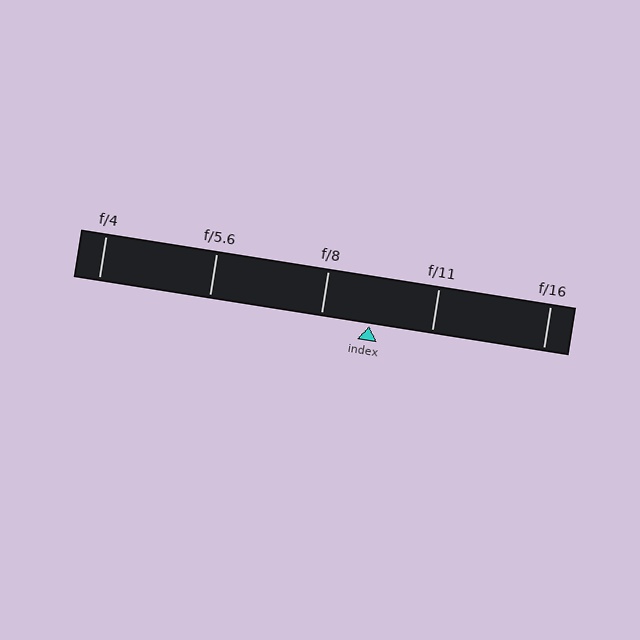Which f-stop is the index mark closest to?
The index mark is closest to f/8.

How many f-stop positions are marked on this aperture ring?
There are 5 f-stop positions marked.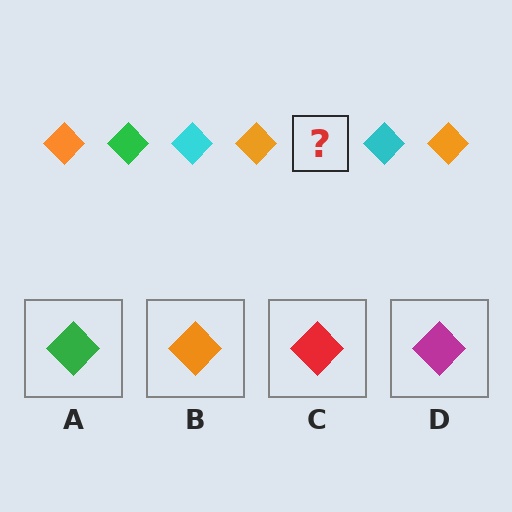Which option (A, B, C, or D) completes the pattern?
A.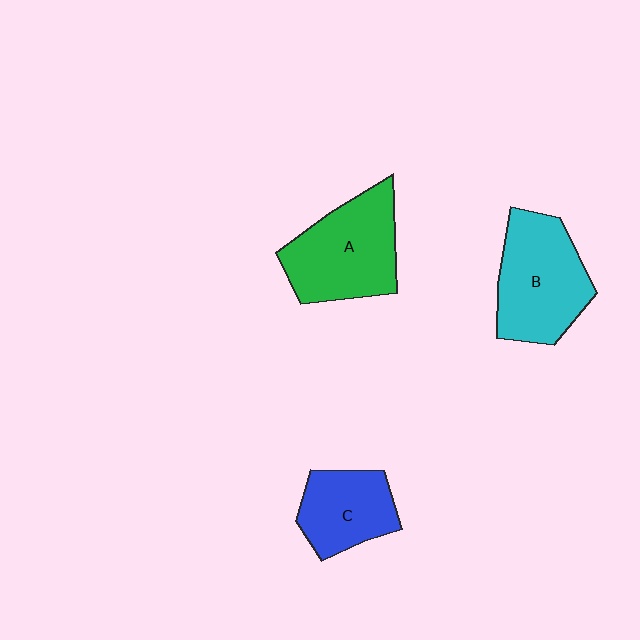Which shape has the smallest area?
Shape C (blue).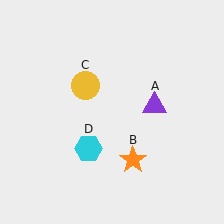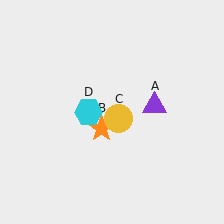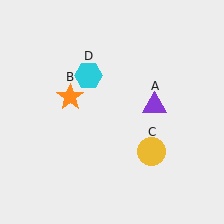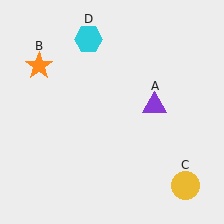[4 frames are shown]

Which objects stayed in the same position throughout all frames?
Purple triangle (object A) remained stationary.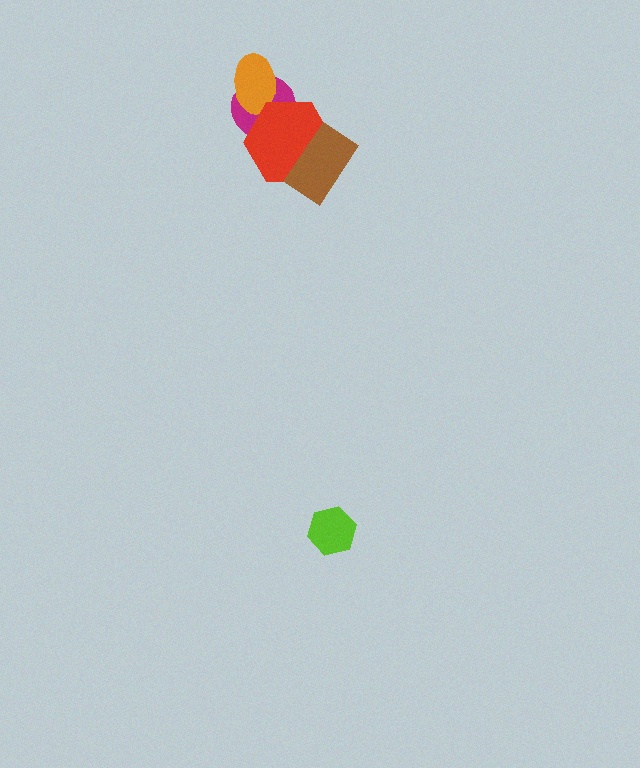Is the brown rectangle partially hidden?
No, no other shape covers it.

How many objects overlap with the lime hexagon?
0 objects overlap with the lime hexagon.